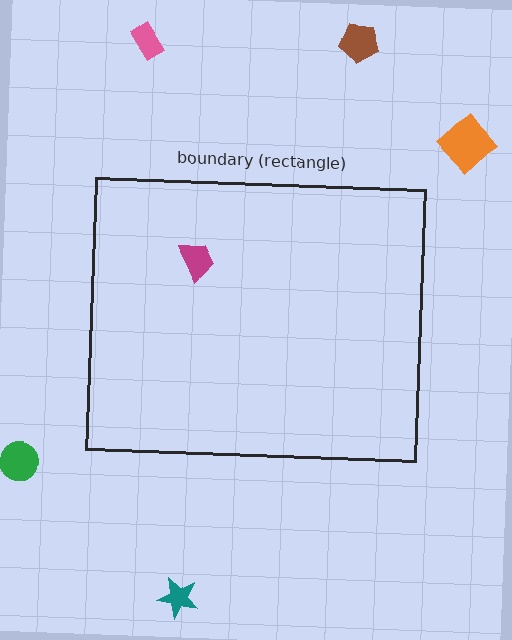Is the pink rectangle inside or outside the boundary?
Outside.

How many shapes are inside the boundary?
1 inside, 5 outside.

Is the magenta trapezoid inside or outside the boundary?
Inside.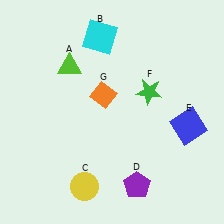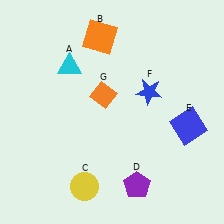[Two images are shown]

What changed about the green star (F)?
In Image 1, F is green. In Image 2, it changed to blue.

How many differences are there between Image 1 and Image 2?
There are 3 differences between the two images.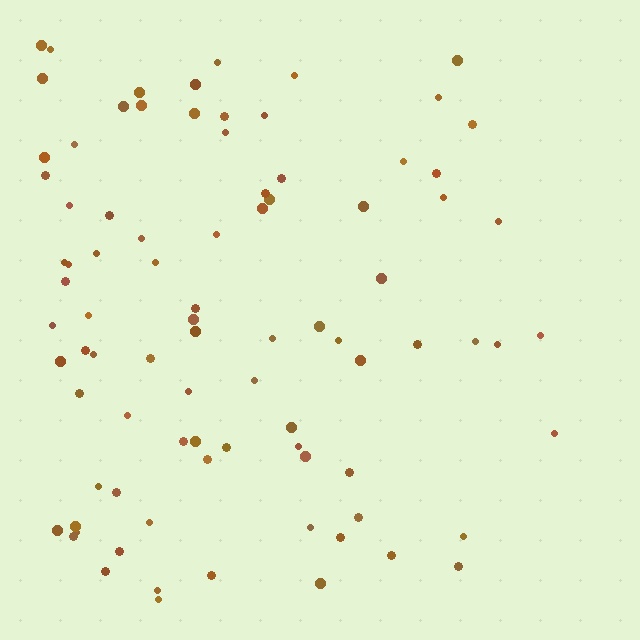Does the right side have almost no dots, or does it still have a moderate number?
Still a moderate number, just noticeably fewer than the left.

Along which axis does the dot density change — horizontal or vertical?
Horizontal.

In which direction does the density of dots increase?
From right to left, with the left side densest.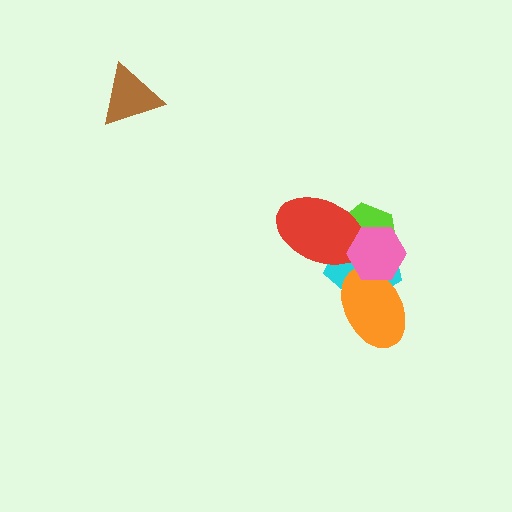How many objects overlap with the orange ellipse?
2 objects overlap with the orange ellipse.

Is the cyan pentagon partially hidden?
Yes, it is partially covered by another shape.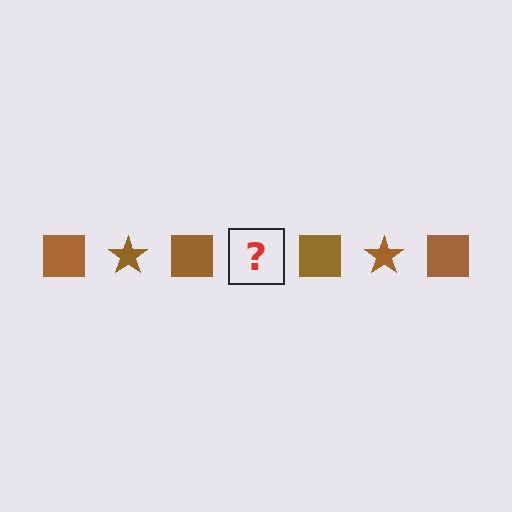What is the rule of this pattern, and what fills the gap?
The rule is that the pattern cycles through square, star shapes in brown. The gap should be filled with a brown star.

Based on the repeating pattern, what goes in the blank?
The blank should be a brown star.